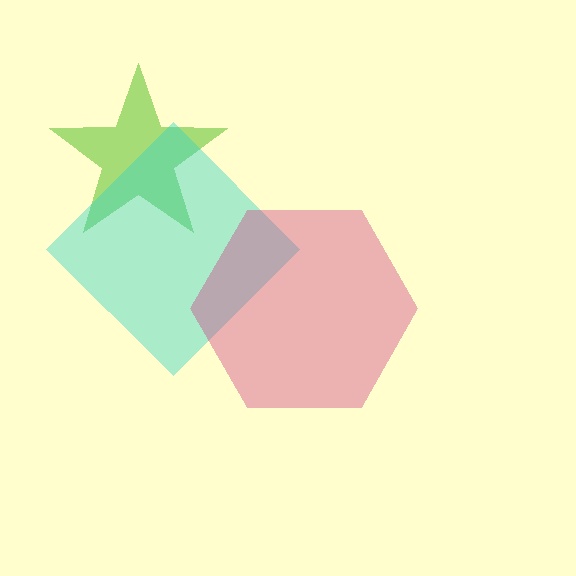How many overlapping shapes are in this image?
There are 3 overlapping shapes in the image.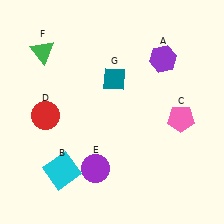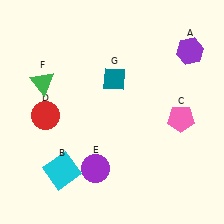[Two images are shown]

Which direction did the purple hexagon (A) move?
The purple hexagon (A) moved right.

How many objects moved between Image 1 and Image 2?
2 objects moved between the two images.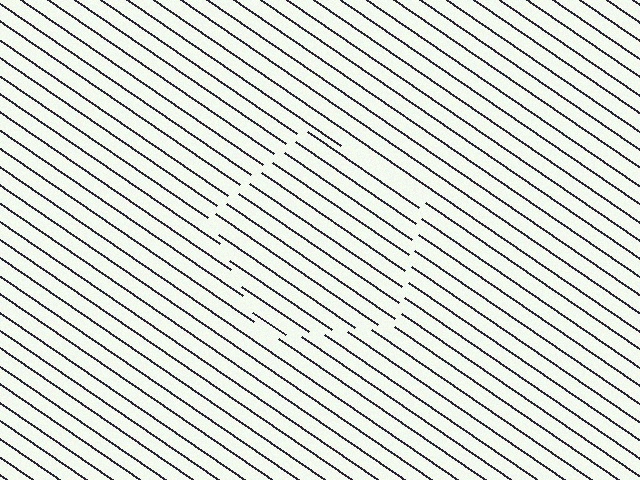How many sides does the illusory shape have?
5 sides — the line-ends trace a pentagon.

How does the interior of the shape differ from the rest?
The interior of the shape contains the same grating, shifted by half a period — the contour is defined by the phase discontinuity where line-ends from the inner and outer gratings abut.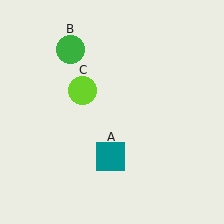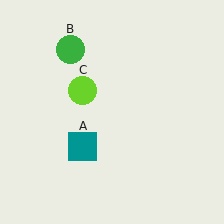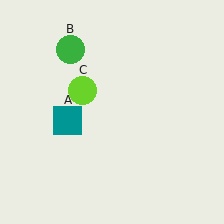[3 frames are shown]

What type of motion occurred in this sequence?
The teal square (object A) rotated clockwise around the center of the scene.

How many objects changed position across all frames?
1 object changed position: teal square (object A).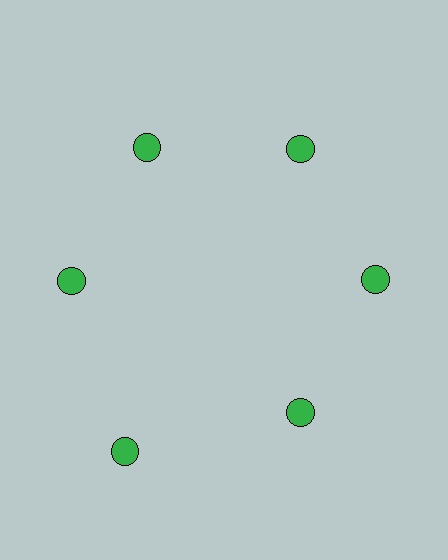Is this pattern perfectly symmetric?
No. The 6 green circles are arranged in a ring, but one element near the 7 o'clock position is pushed outward from the center, breaking the 6-fold rotational symmetry.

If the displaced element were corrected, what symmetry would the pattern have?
It would have 6-fold rotational symmetry — the pattern would map onto itself every 60 degrees.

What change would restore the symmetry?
The symmetry would be restored by moving it inward, back onto the ring so that all 6 circles sit at equal angles and equal distance from the center.